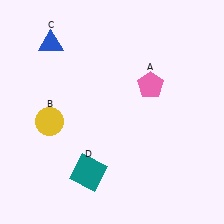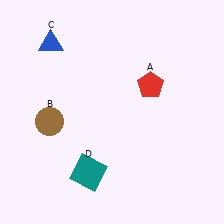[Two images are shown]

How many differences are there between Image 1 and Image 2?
There are 2 differences between the two images.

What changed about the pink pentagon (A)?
In Image 1, A is pink. In Image 2, it changed to red.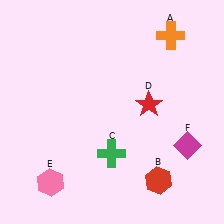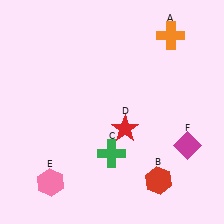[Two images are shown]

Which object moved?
The red star (D) moved down.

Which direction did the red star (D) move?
The red star (D) moved down.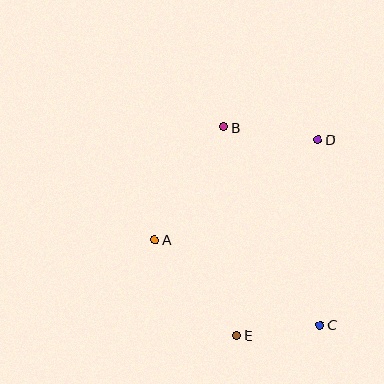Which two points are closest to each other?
Points C and E are closest to each other.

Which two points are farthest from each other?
Points B and C are farthest from each other.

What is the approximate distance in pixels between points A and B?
The distance between A and B is approximately 132 pixels.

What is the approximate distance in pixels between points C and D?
The distance between C and D is approximately 186 pixels.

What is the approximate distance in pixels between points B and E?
The distance between B and E is approximately 209 pixels.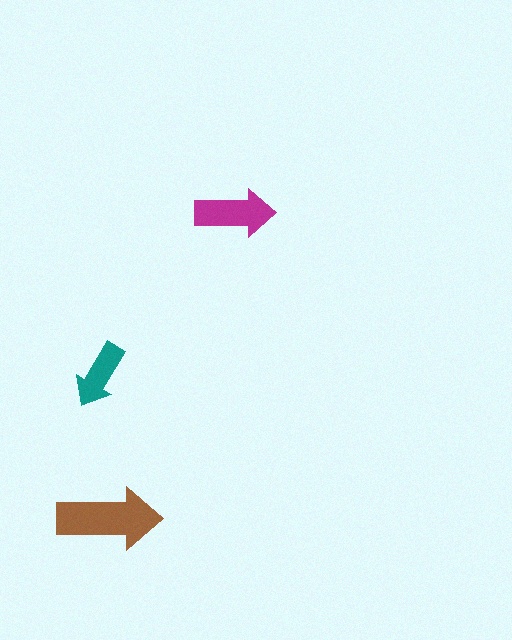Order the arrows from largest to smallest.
the brown one, the magenta one, the teal one.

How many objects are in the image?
There are 3 objects in the image.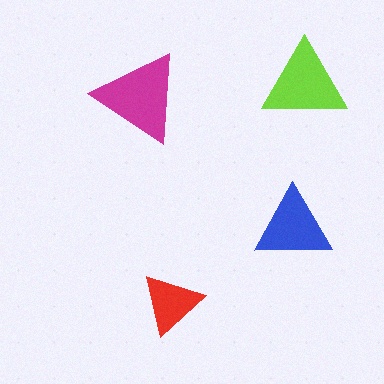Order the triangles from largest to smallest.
the magenta one, the lime one, the blue one, the red one.